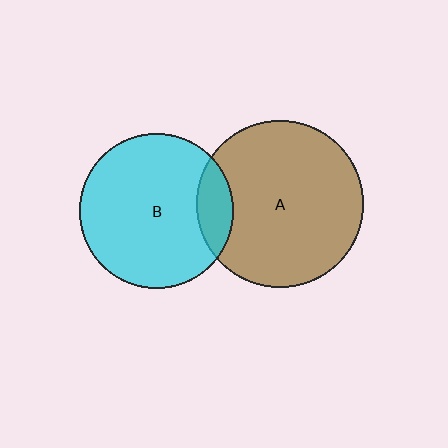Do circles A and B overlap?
Yes.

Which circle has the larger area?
Circle A (brown).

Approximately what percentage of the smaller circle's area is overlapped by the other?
Approximately 15%.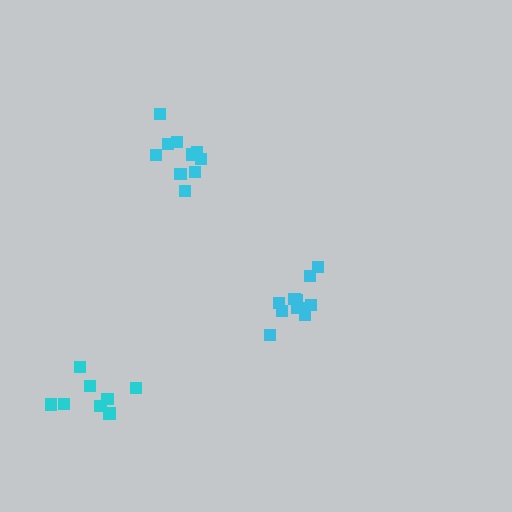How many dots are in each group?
Group 1: 10 dots, Group 2: 11 dots, Group 3: 8 dots (29 total).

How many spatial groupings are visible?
There are 3 spatial groupings.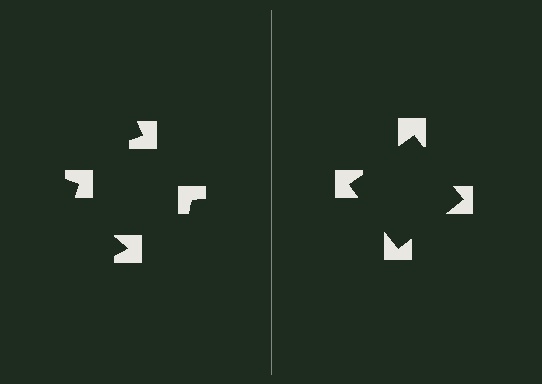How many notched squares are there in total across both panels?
8 — 4 on each side.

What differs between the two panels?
The notched squares are positioned identically on both sides; only the wedge orientations differ. On the right they align to a square; on the left they are misaligned.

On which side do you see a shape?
An illusory square appears on the right side. On the left side the wedge cuts are rotated, so no coherent shape forms.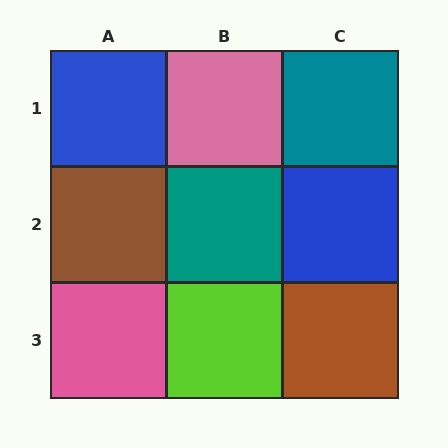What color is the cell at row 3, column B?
Lime.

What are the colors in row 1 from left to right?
Blue, pink, teal.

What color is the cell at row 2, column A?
Brown.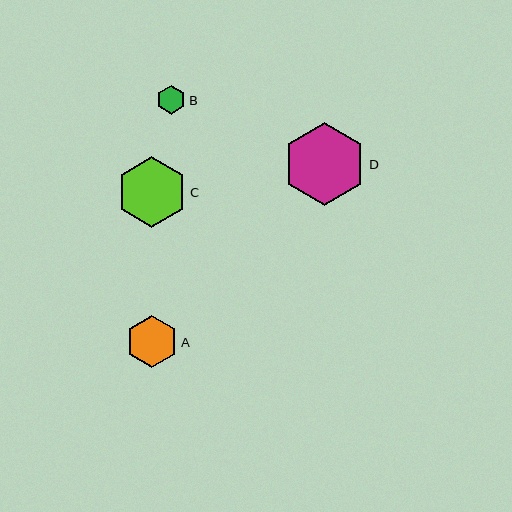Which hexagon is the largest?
Hexagon D is the largest with a size of approximately 82 pixels.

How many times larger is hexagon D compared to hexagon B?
Hexagon D is approximately 2.8 times the size of hexagon B.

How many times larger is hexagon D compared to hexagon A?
Hexagon D is approximately 1.6 times the size of hexagon A.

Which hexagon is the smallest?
Hexagon B is the smallest with a size of approximately 29 pixels.